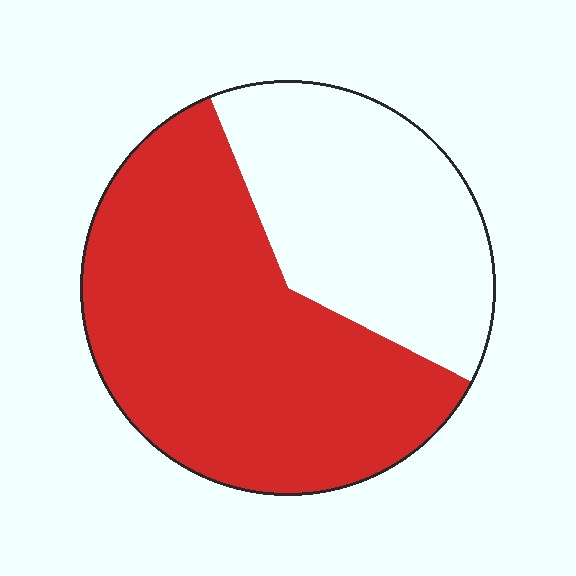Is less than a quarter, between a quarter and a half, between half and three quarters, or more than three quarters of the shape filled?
Between half and three quarters.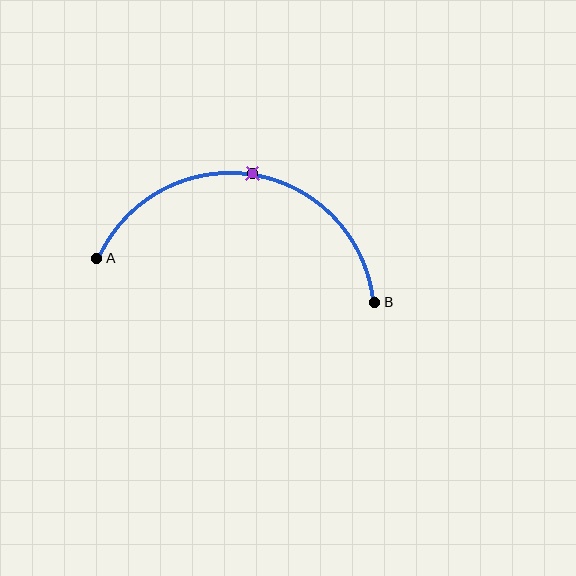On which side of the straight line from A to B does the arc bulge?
The arc bulges above the straight line connecting A and B.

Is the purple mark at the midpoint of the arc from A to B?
Yes. The purple mark lies on the arc at equal arc-length from both A and B — it is the arc midpoint.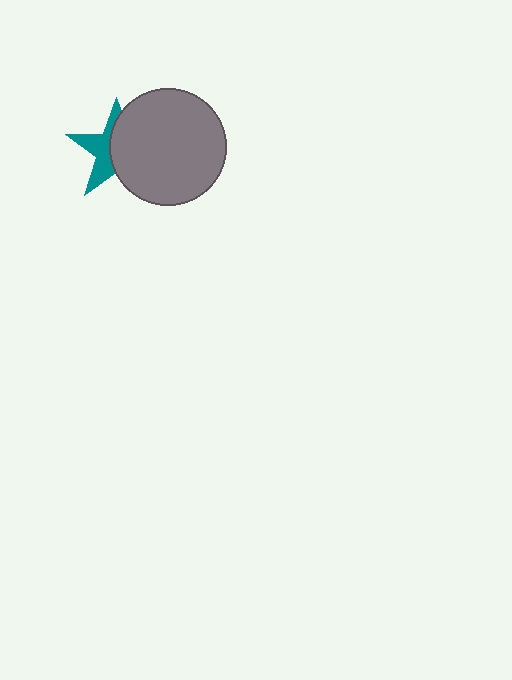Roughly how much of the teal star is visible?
A small part of it is visible (roughly 43%).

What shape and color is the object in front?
The object in front is a gray circle.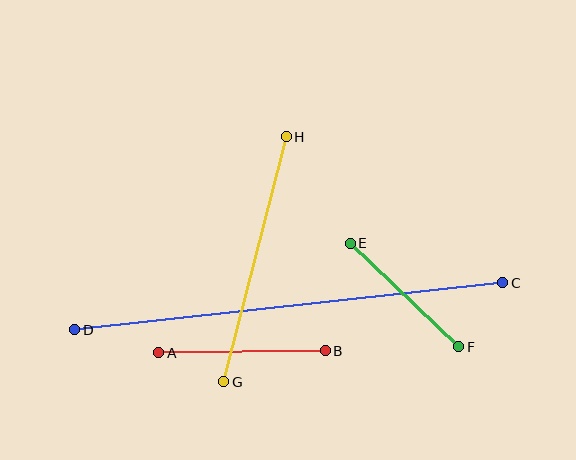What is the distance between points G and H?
The distance is approximately 253 pixels.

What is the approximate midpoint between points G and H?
The midpoint is at approximately (255, 259) pixels.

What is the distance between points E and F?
The distance is approximately 150 pixels.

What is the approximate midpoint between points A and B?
The midpoint is at approximately (242, 352) pixels.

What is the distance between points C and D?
The distance is approximately 431 pixels.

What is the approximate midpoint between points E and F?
The midpoint is at approximately (404, 295) pixels.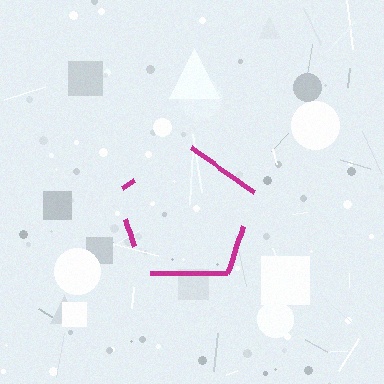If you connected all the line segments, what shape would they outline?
They would outline a pentagon.